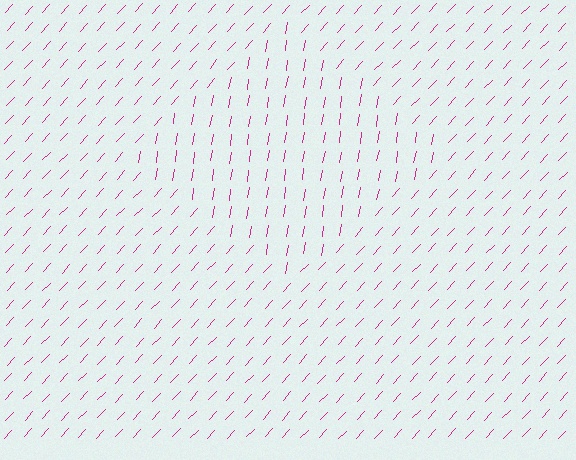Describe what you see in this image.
The image is filled with small magenta line segments. A diamond region in the image has lines oriented differently from the surrounding lines, creating a visible texture boundary.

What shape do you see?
I see a diamond.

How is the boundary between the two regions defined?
The boundary is defined purely by a change in line orientation (approximately 33 degrees difference). All lines are the same color and thickness.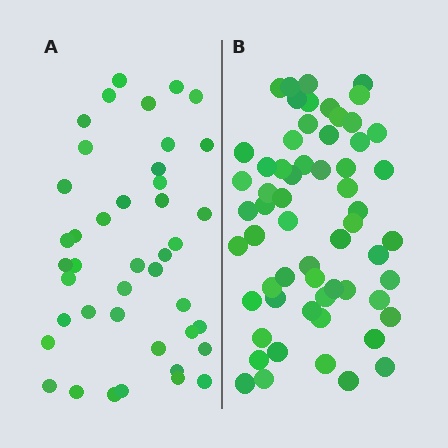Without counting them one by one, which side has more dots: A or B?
Region B (the right region) has more dots.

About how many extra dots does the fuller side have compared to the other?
Region B has approximately 20 more dots than region A.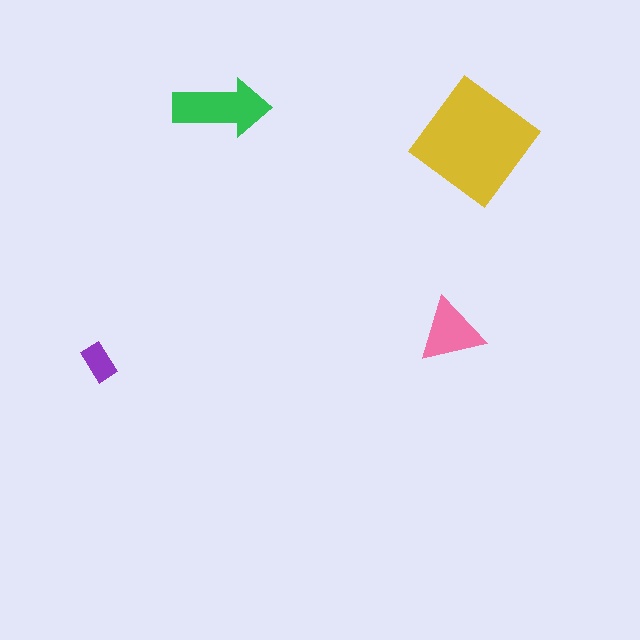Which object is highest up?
The green arrow is topmost.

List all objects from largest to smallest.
The yellow diamond, the green arrow, the pink triangle, the purple rectangle.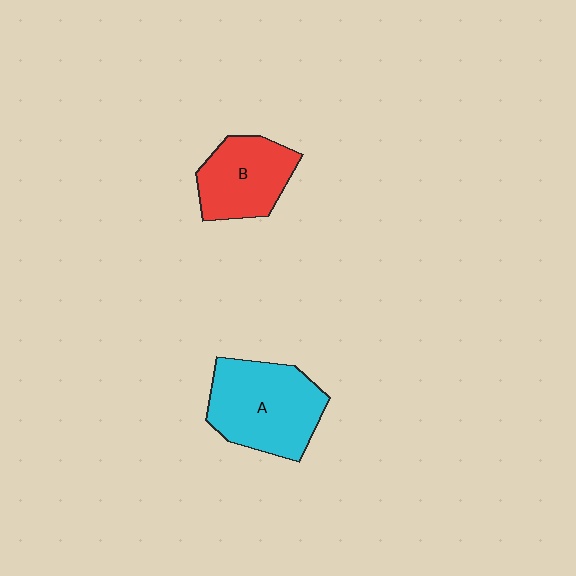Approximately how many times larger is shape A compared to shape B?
Approximately 1.4 times.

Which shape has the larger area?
Shape A (cyan).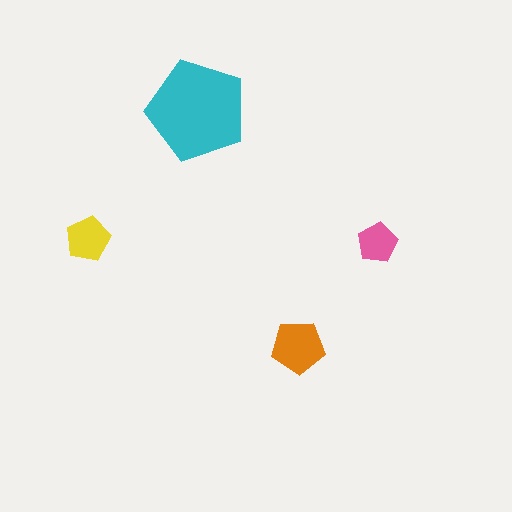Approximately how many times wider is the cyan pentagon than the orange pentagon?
About 2 times wider.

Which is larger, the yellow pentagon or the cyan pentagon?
The cyan one.